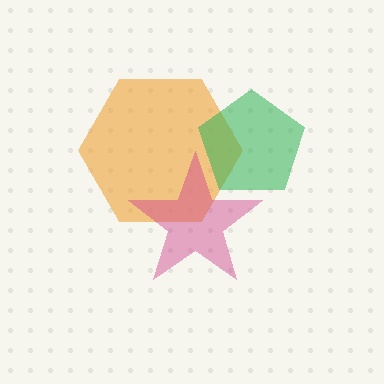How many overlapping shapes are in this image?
There are 3 overlapping shapes in the image.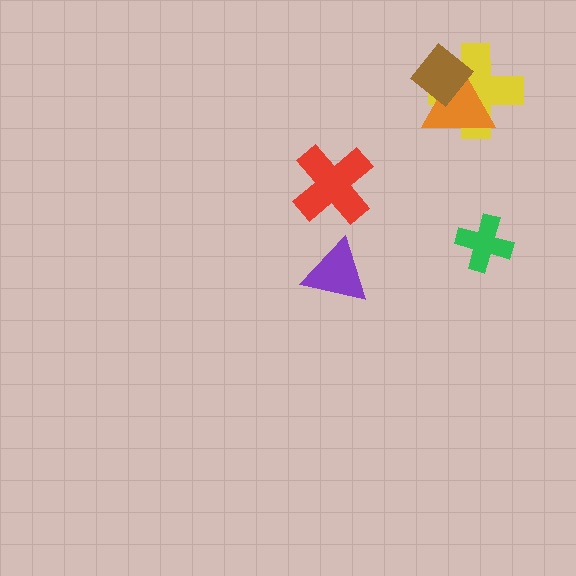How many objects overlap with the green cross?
0 objects overlap with the green cross.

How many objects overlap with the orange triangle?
2 objects overlap with the orange triangle.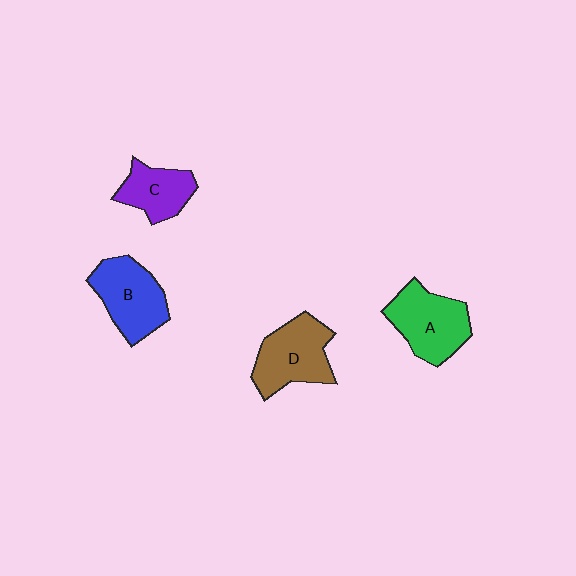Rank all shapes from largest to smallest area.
From largest to smallest: A (green), D (brown), B (blue), C (purple).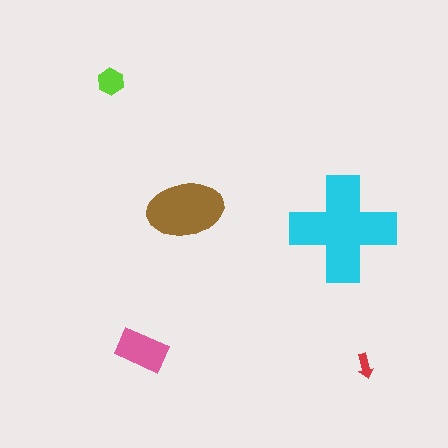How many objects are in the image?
There are 5 objects in the image.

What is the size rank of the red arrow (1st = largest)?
5th.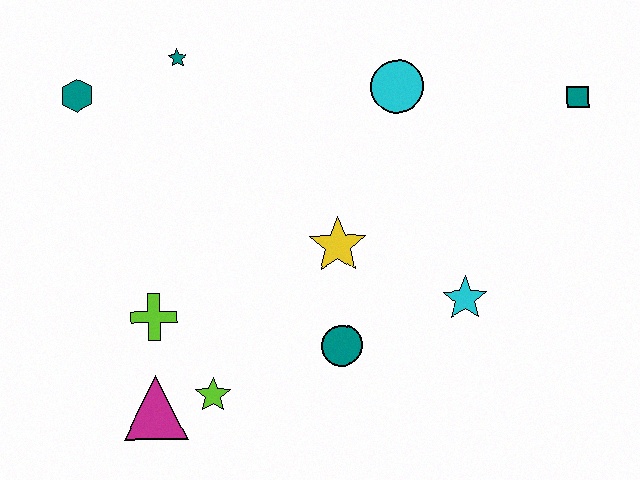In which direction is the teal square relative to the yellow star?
The teal square is to the right of the yellow star.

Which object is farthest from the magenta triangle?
The teal square is farthest from the magenta triangle.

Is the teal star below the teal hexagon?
No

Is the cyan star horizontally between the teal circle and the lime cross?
No